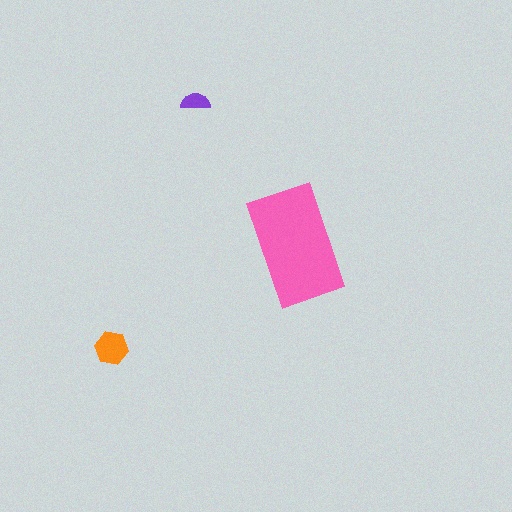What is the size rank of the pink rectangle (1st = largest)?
1st.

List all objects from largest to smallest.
The pink rectangle, the orange hexagon, the purple semicircle.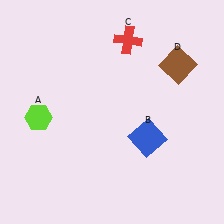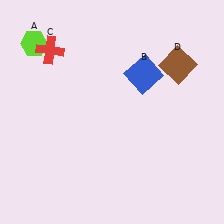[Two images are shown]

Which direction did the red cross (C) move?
The red cross (C) moved left.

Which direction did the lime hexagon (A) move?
The lime hexagon (A) moved up.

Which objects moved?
The objects that moved are: the lime hexagon (A), the blue square (B), the red cross (C).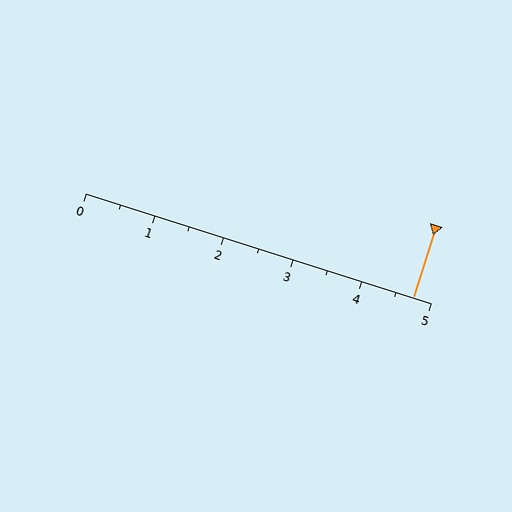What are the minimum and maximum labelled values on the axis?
The axis runs from 0 to 5.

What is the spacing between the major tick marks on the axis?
The major ticks are spaced 1 apart.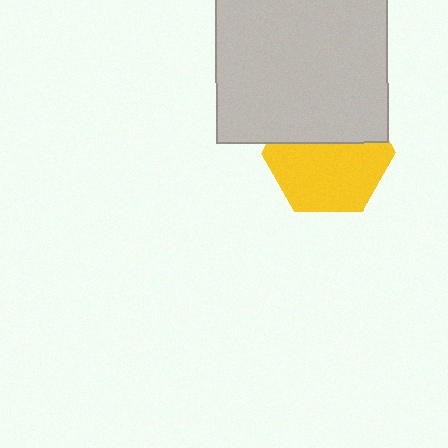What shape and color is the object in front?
The object in front is a light gray square.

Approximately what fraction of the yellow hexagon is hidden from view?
Roughly 40% of the yellow hexagon is hidden behind the light gray square.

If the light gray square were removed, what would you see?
You would see the complete yellow hexagon.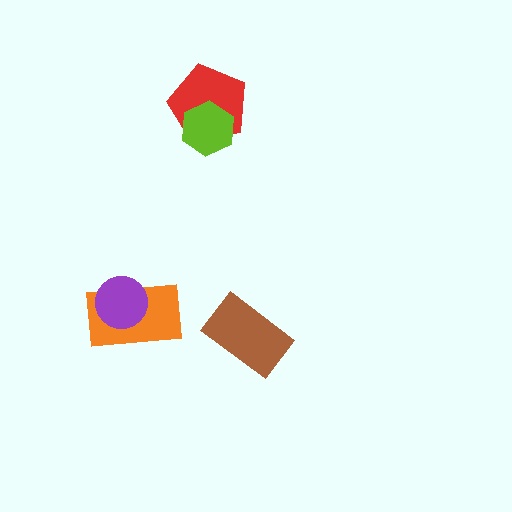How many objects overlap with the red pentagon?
1 object overlaps with the red pentagon.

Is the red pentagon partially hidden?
Yes, it is partially covered by another shape.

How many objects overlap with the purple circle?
1 object overlaps with the purple circle.